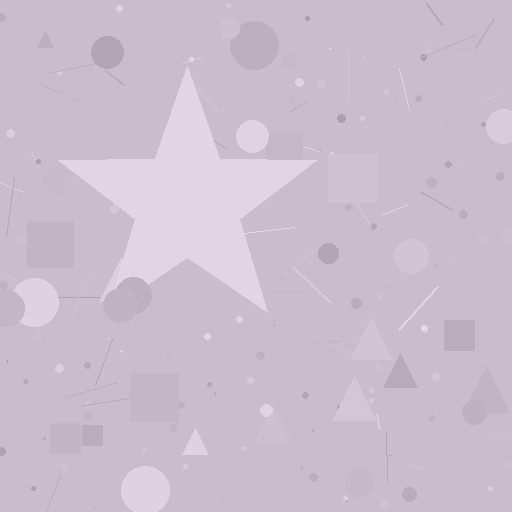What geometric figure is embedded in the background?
A star is embedded in the background.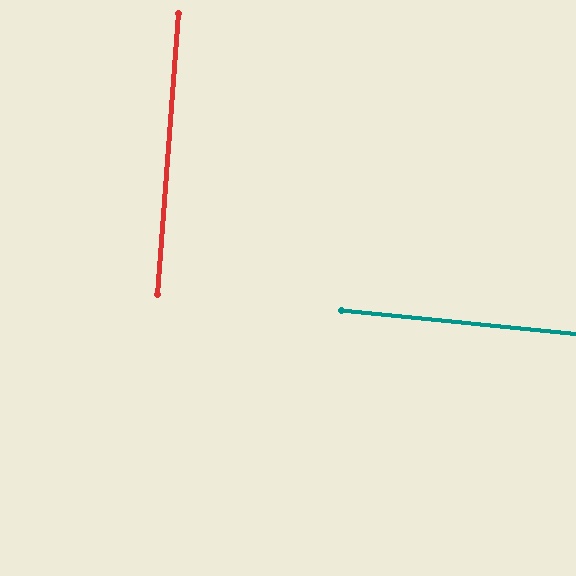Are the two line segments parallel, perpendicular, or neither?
Perpendicular — they meet at approximately 88°.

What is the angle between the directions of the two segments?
Approximately 88 degrees.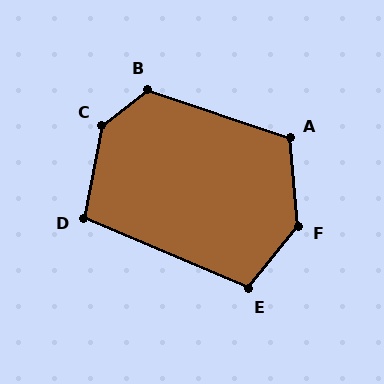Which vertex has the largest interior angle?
C, at approximately 140 degrees.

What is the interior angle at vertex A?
Approximately 114 degrees (obtuse).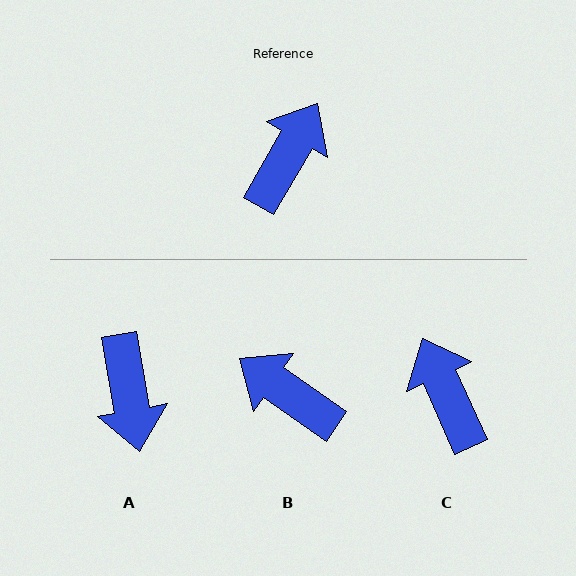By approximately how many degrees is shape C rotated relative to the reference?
Approximately 54 degrees counter-clockwise.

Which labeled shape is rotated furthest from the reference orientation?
A, about 140 degrees away.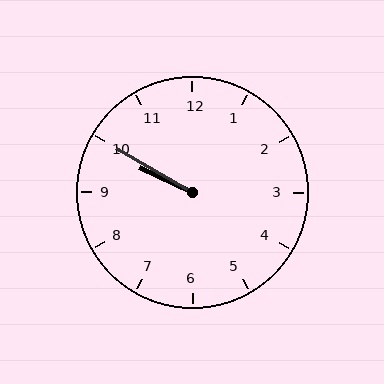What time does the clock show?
9:50.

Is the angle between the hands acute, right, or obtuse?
It is acute.